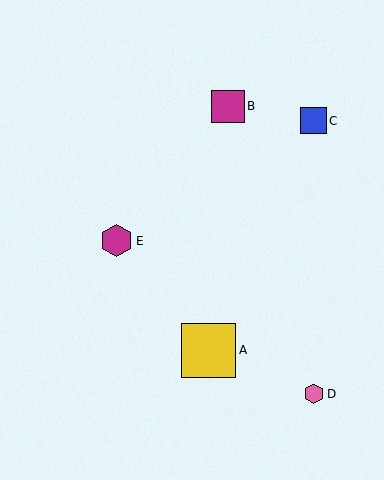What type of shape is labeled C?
Shape C is a blue square.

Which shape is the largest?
The yellow square (labeled A) is the largest.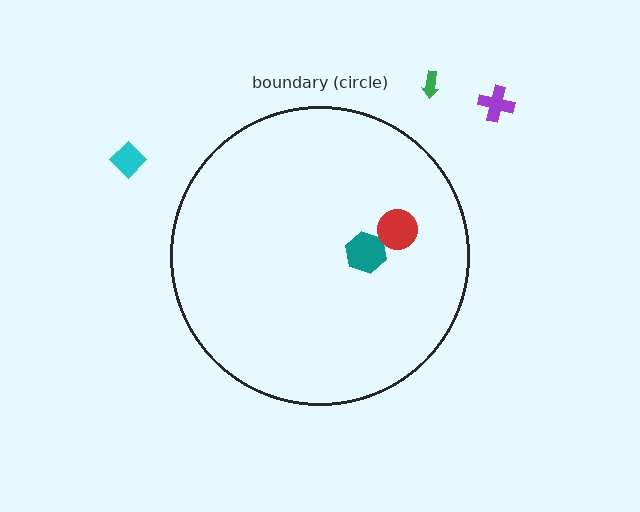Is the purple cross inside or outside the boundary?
Outside.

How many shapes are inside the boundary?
2 inside, 3 outside.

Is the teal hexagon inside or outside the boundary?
Inside.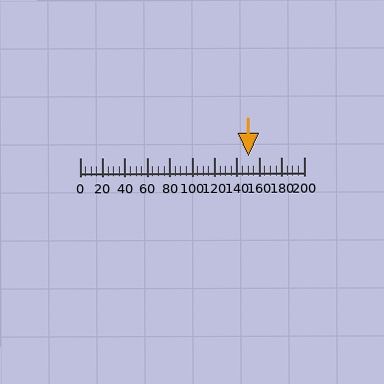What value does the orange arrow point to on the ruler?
The orange arrow points to approximately 150.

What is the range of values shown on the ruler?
The ruler shows values from 0 to 200.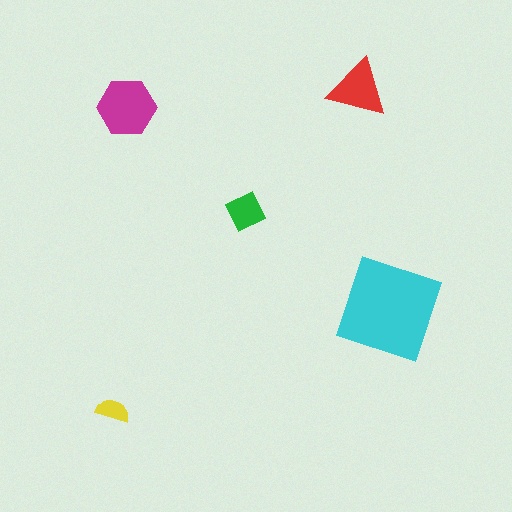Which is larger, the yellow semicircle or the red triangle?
The red triangle.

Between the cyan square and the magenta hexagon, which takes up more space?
The cyan square.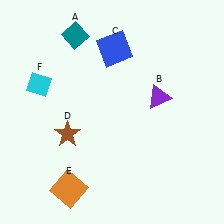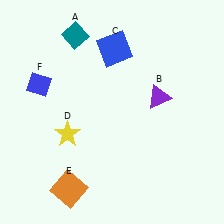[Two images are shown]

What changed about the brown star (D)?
In Image 1, D is brown. In Image 2, it changed to yellow.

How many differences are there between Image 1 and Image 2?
There are 2 differences between the two images.